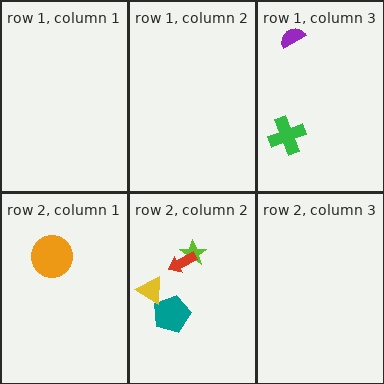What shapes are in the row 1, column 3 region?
The green cross, the purple semicircle.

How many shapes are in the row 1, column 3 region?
2.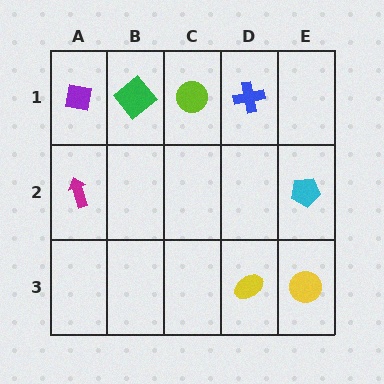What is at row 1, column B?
A green diamond.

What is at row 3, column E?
A yellow circle.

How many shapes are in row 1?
4 shapes.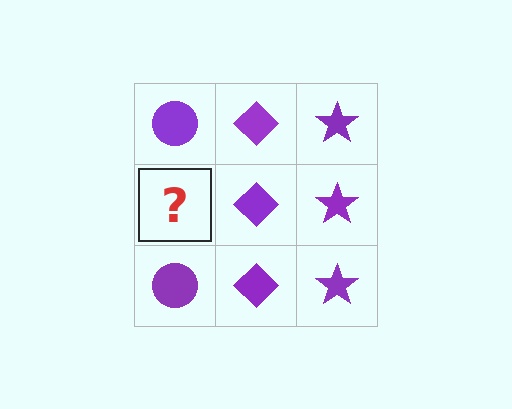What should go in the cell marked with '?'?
The missing cell should contain a purple circle.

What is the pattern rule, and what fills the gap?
The rule is that each column has a consistent shape. The gap should be filled with a purple circle.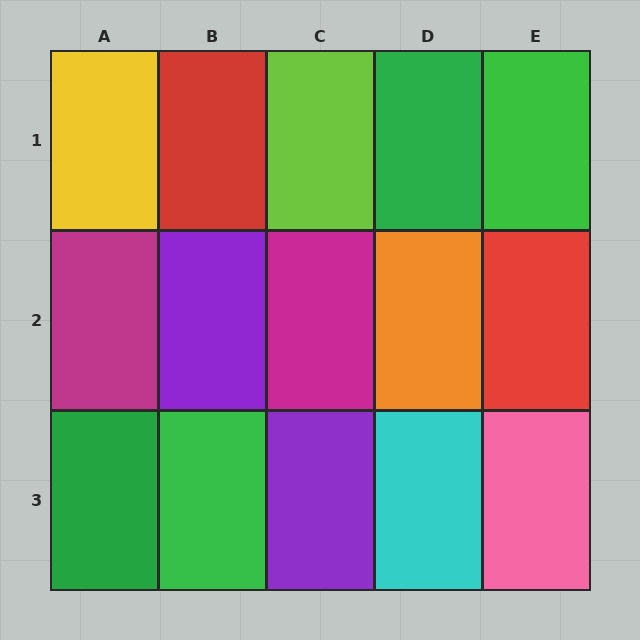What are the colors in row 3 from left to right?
Green, green, purple, cyan, pink.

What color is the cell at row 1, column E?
Green.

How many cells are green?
4 cells are green.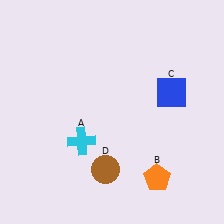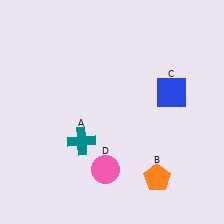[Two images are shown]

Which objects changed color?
A changed from cyan to teal. D changed from brown to pink.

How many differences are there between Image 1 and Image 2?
There are 2 differences between the two images.